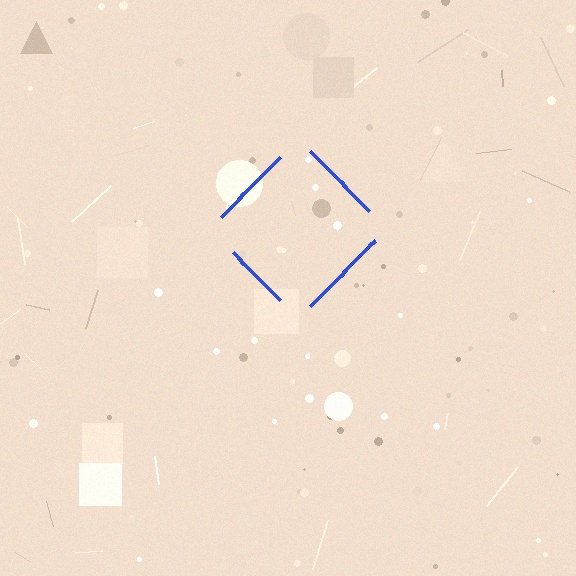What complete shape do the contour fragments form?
The contour fragments form a diamond.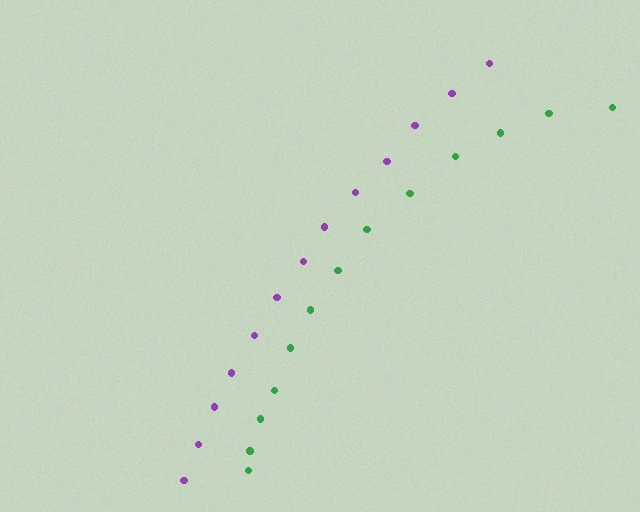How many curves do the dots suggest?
There are 2 distinct paths.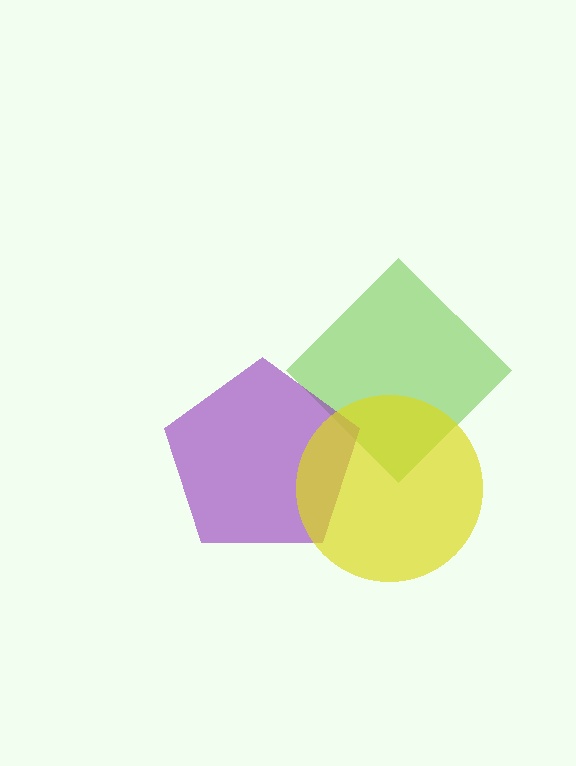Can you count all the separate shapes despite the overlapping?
Yes, there are 3 separate shapes.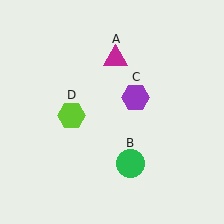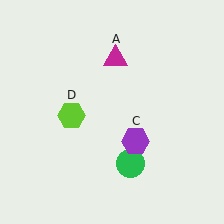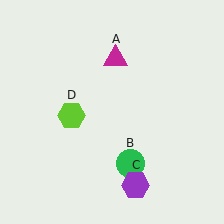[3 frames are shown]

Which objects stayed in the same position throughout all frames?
Magenta triangle (object A) and green circle (object B) and lime hexagon (object D) remained stationary.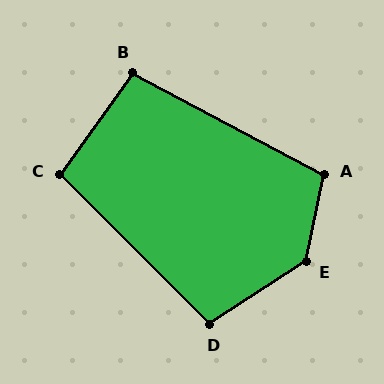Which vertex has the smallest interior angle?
B, at approximately 97 degrees.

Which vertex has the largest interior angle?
E, at approximately 135 degrees.